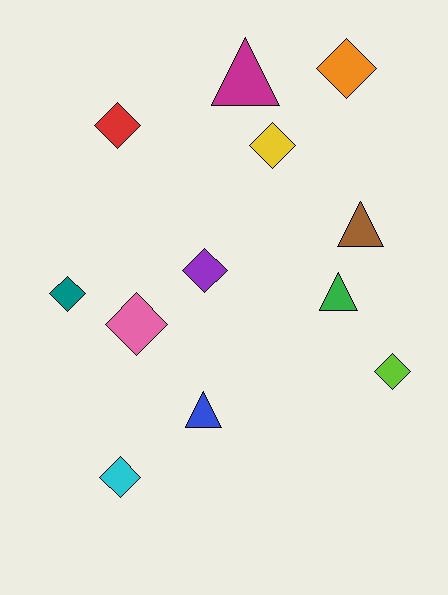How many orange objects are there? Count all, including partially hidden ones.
There is 1 orange object.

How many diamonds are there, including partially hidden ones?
There are 8 diamonds.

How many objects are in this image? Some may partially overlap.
There are 12 objects.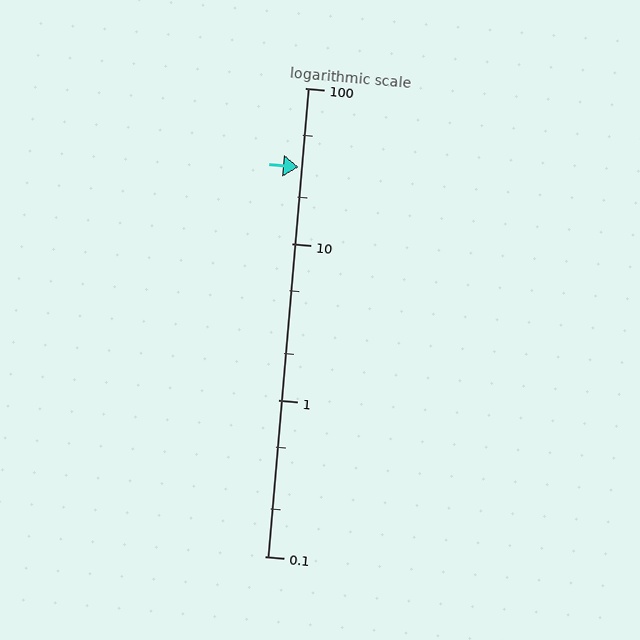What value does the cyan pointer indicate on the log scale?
The pointer indicates approximately 31.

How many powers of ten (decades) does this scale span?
The scale spans 3 decades, from 0.1 to 100.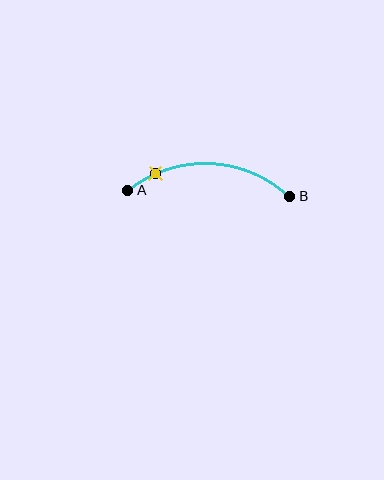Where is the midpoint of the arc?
The arc midpoint is the point on the curve farthest from the straight line joining A and B. It sits above that line.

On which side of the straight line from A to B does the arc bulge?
The arc bulges above the straight line connecting A and B.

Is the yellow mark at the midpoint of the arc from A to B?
No. The yellow mark lies on the arc but is closer to endpoint A. The arc midpoint would be at the point on the curve equidistant along the arc from both A and B.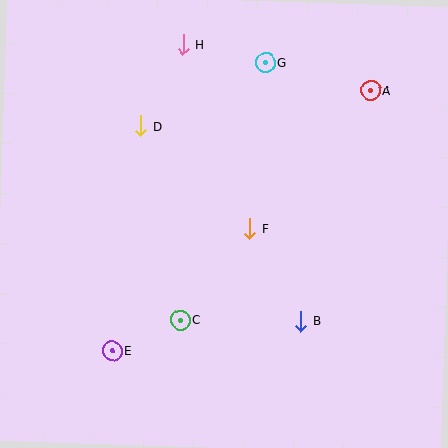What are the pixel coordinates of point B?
Point B is at (301, 321).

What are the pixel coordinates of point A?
Point A is at (371, 90).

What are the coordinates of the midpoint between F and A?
The midpoint between F and A is at (310, 160).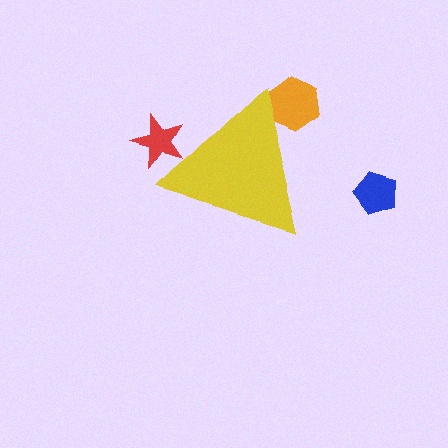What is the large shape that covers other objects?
A yellow triangle.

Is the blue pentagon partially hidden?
No, the blue pentagon is fully visible.